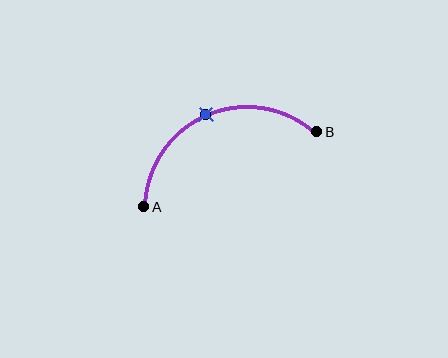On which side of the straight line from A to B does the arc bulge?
The arc bulges above the straight line connecting A and B.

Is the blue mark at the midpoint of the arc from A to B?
Yes. The blue mark lies on the arc at equal arc-length from both A and B — it is the arc midpoint.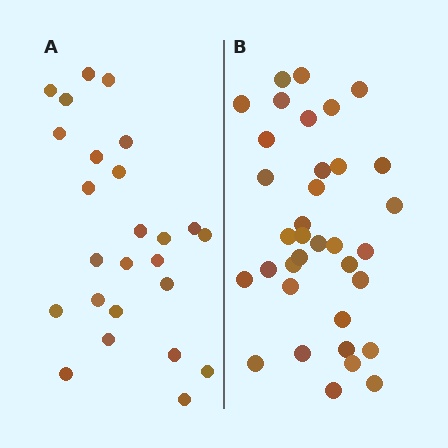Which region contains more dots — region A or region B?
Region B (the right region) has more dots.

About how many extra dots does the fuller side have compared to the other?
Region B has roughly 10 or so more dots than region A.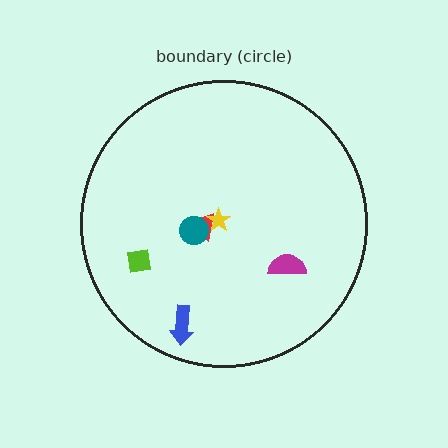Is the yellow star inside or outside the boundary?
Inside.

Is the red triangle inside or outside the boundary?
Inside.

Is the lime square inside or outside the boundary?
Inside.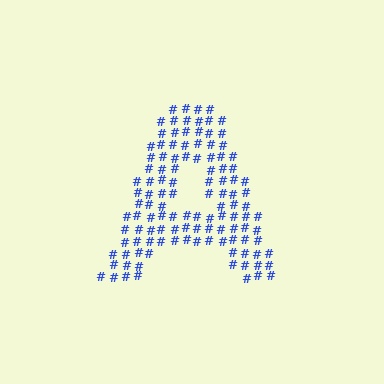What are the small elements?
The small elements are hash symbols.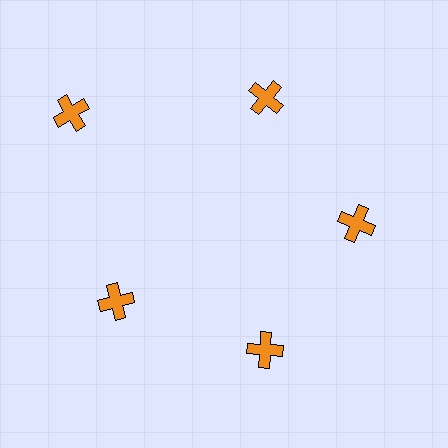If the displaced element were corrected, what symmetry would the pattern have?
It would have 5-fold rotational symmetry — the pattern would map onto itself every 72 degrees.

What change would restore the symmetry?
The symmetry would be restored by moving it inward, back onto the ring so that all 5 crosses sit at equal angles and equal distance from the center.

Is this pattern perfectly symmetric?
No. The 5 orange crosses are arranged in a ring, but one element near the 10 o'clock position is pushed outward from the center, breaking the 5-fold rotational symmetry.